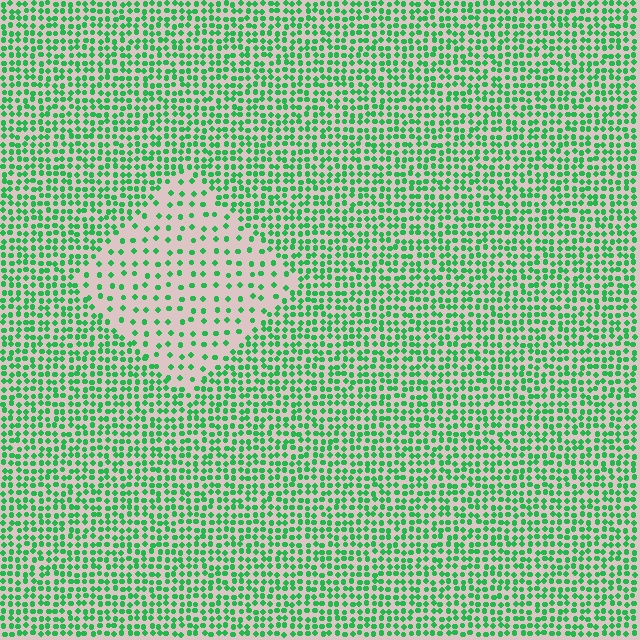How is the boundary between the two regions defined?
The boundary is defined by a change in element density (approximately 2.5x ratio). All elements are the same color, size, and shape.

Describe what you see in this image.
The image contains small green elements arranged at two different densities. A diamond-shaped region is visible where the elements are less densely packed than the surrounding area.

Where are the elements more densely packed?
The elements are more densely packed outside the diamond boundary.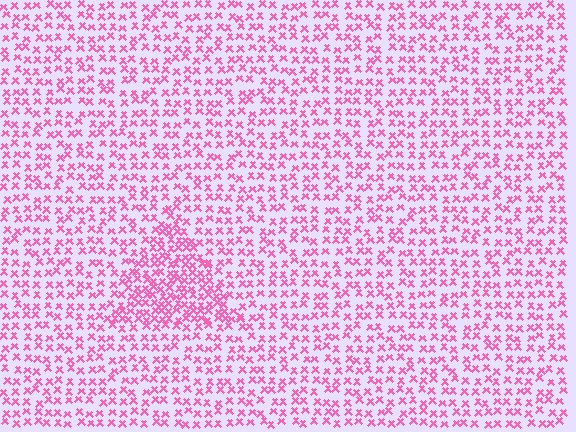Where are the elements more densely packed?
The elements are more densely packed inside the triangle boundary.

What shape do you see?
I see a triangle.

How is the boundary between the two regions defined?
The boundary is defined by a change in element density (approximately 1.8x ratio). All elements are the same color, size, and shape.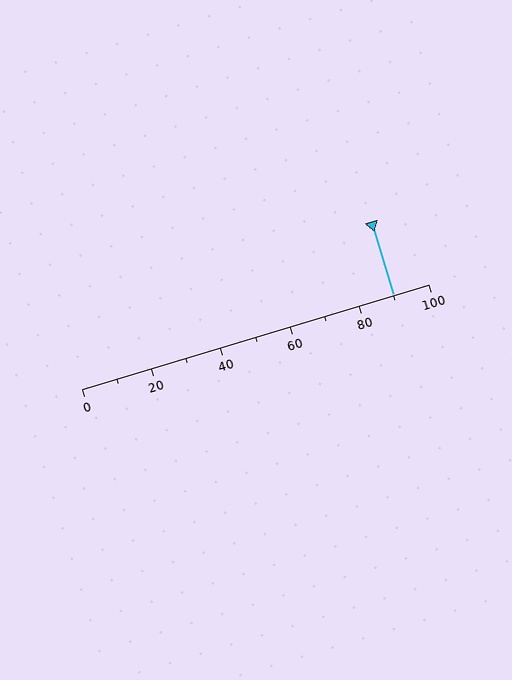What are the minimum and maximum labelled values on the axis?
The axis runs from 0 to 100.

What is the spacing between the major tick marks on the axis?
The major ticks are spaced 20 apart.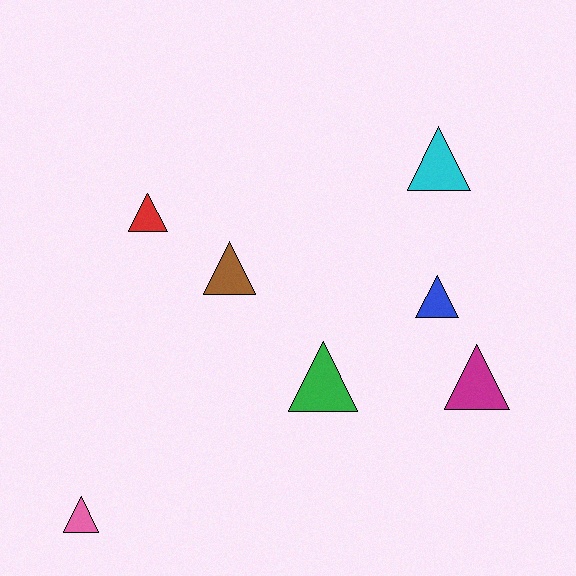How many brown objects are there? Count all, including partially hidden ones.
There is 1 brown object.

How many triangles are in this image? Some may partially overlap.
There are 7 triangles.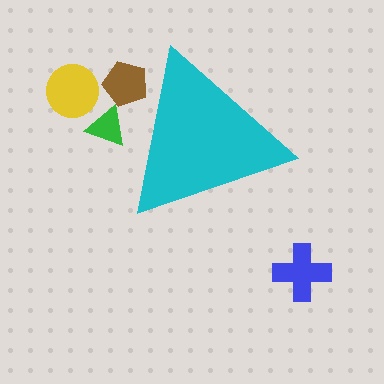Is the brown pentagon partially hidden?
Yes, the brown pentagon is partially hidden behind the cyan triangle.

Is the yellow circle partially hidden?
No, the yellow circle is fully visible.